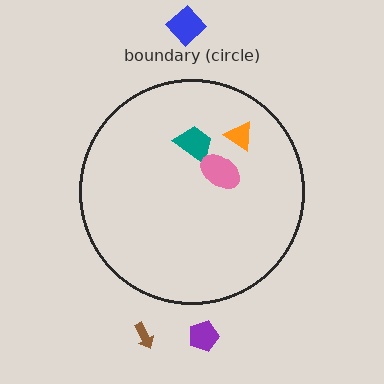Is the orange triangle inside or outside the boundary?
Inside.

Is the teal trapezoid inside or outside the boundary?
Inside.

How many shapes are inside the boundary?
3 inside, 3 outside.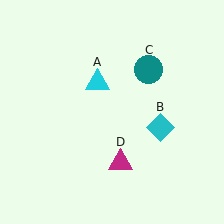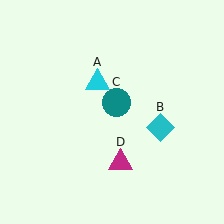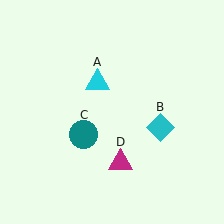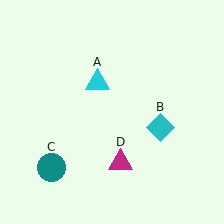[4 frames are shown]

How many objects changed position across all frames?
1 object changed position: teal circle (object C).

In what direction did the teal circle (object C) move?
The teal circle (object C) moved down and to the left.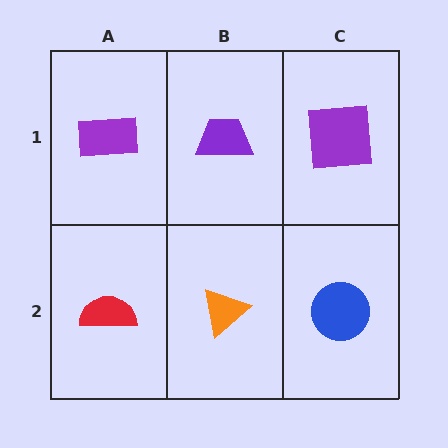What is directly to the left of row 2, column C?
An orange triangle.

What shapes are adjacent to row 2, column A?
A purple rectangle (row 1, column A), an orange triangle (row 2, column B).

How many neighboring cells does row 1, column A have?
2.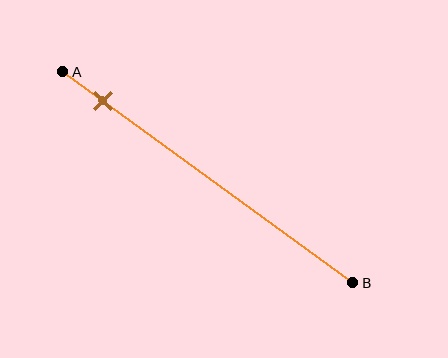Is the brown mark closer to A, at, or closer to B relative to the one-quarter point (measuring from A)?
The brown mark is closer to point A than the one-quarter point of segment AB.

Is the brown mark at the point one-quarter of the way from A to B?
No, the mark is at about 15% from A, not at the 25% one-quarter point.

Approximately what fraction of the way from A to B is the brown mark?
The brown mark is approximately 15% of the way from A to B.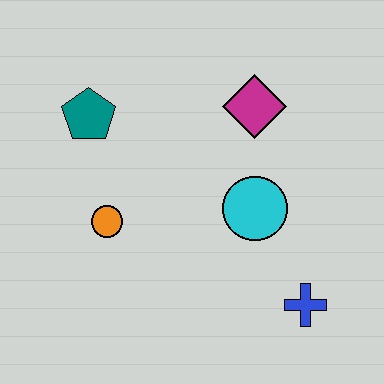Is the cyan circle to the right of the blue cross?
No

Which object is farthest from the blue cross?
The teal pentagon is farthest from the blue cross.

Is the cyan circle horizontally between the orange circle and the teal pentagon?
No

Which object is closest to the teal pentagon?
The orange circle is closest to the teal pentagon.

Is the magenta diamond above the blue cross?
Yes